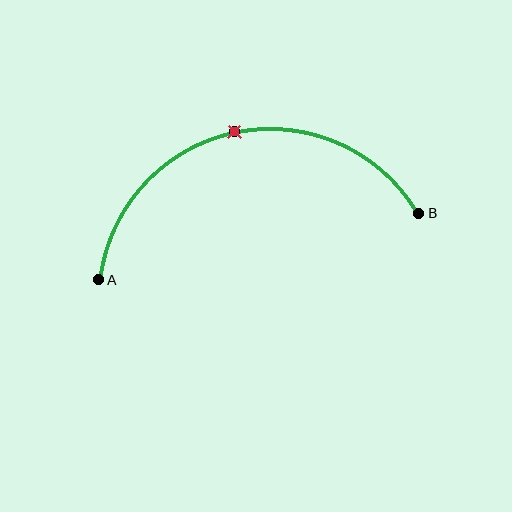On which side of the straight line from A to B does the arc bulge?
The arc bulges above the straight line connecting A and B.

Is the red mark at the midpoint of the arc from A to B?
Yes. The red mark lies on the arc at equal arc-length from both A and B — it is the arc midpoint.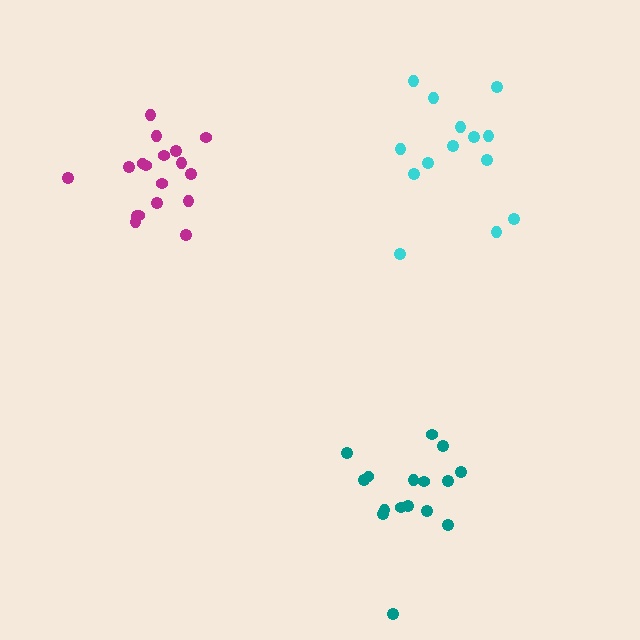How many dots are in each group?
Group 1: 14 dots, Group 2: 18 dots, Group 3: 16 dots (48 total).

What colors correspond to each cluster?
The clusters are colored: cyan, magenta, teal.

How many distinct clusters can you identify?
There are 3 distinct clusters.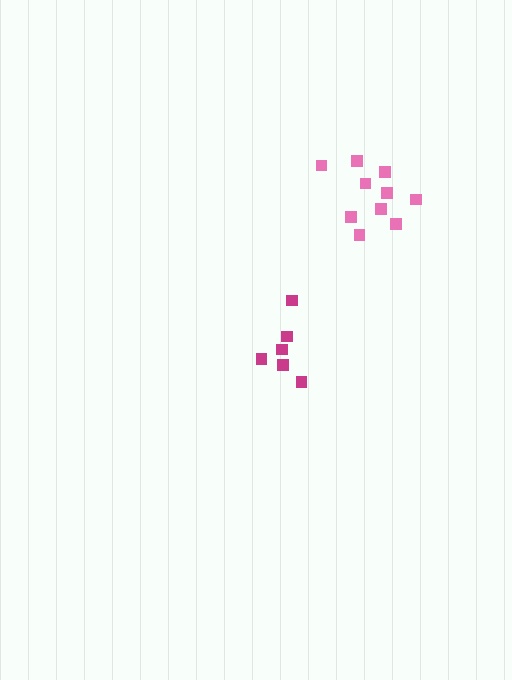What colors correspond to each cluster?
The clusters are colored: magenta, pink.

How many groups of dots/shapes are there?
There are 2 groups.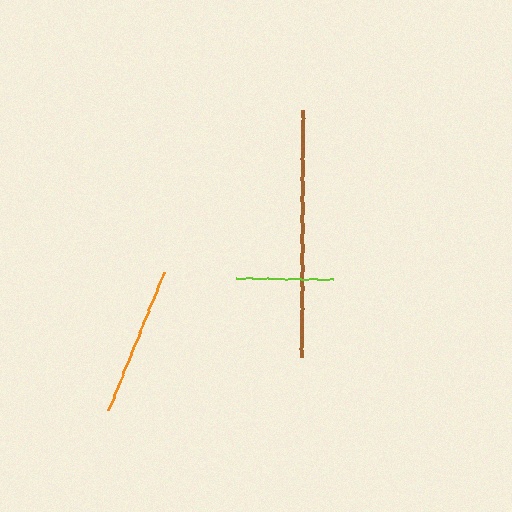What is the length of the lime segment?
The lime segment is approximately 97 pixels long.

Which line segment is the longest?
The brown line is the longest at approximately 247 pixels.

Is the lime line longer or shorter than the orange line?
The orange line is longer than the lime line.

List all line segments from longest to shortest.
From longest to shortest: brown, orange, lime.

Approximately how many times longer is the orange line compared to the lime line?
The orange line is approximately 1.5 times the length of the lime line.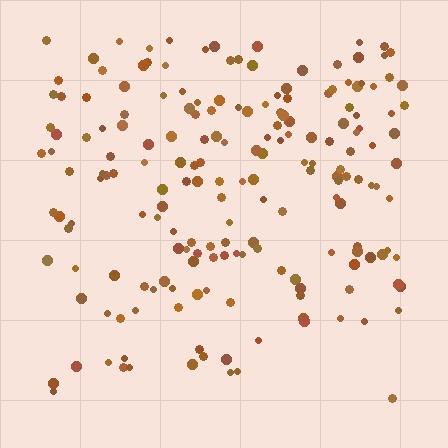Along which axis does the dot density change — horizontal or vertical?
Vertical.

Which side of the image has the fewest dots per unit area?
The bottom.